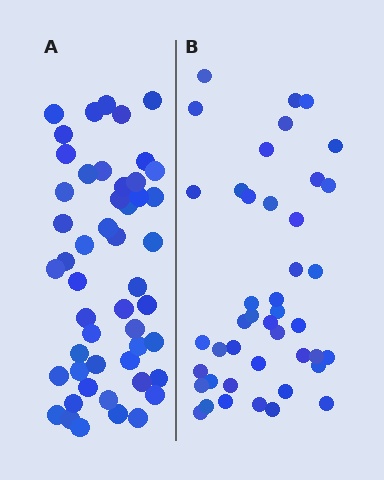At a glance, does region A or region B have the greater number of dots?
Region A (the left region) has more dots.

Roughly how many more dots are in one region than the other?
Region A has roughly 8 or so more dots than region B.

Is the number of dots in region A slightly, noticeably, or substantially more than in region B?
Region A has only slightly more — the two regions are fairly close. The ratio is roughly 1.2 to 1.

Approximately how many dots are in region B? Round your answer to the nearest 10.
About 40 dots. (The exact count is 43, which rounds to 40.)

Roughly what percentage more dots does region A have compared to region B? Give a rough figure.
About 15% more.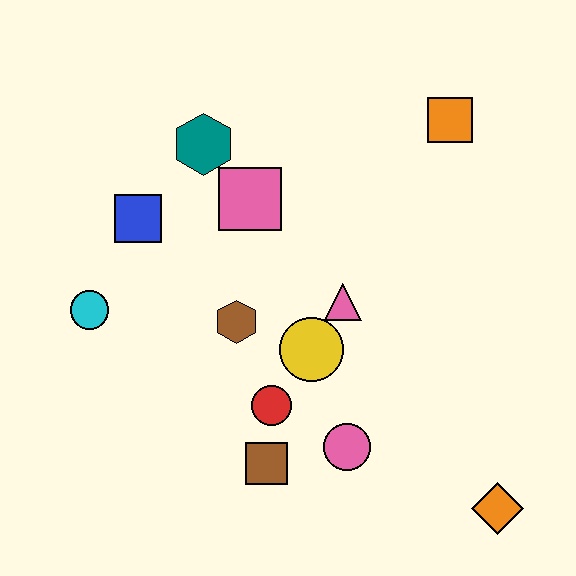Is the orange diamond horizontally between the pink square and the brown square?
No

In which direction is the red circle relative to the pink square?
The red circle is below the pink square.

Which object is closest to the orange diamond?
The pink circle is closest to the orange diamond.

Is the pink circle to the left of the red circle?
No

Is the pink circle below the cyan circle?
Yes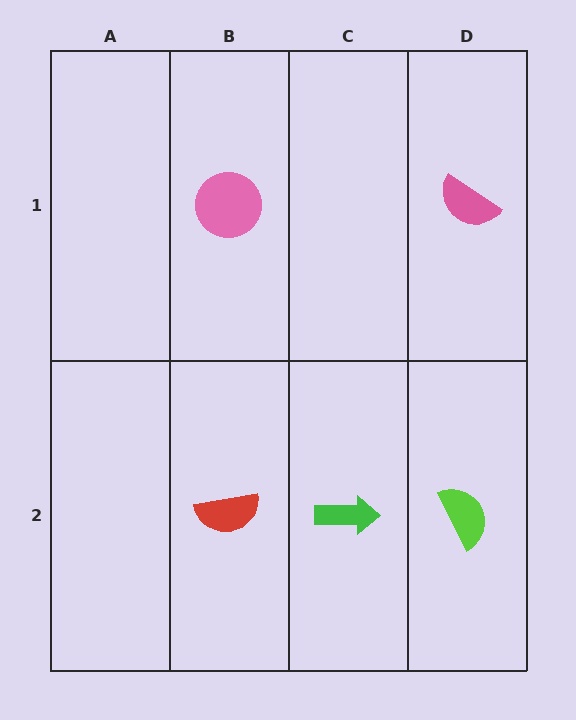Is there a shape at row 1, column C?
No, that cell is empty.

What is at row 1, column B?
A pink circle.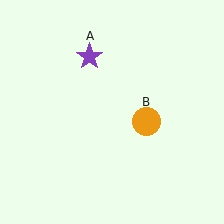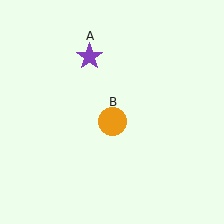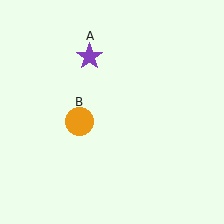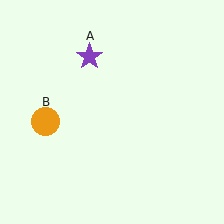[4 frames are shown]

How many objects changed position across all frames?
1 object changed position: orange circle (object B).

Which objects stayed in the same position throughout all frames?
Purple star (object A) remained stationary.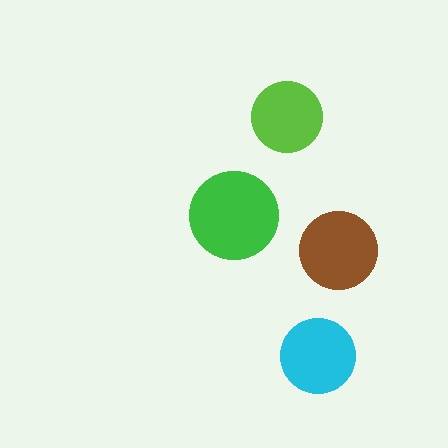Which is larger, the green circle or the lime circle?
The green one.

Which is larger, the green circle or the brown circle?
The green one.